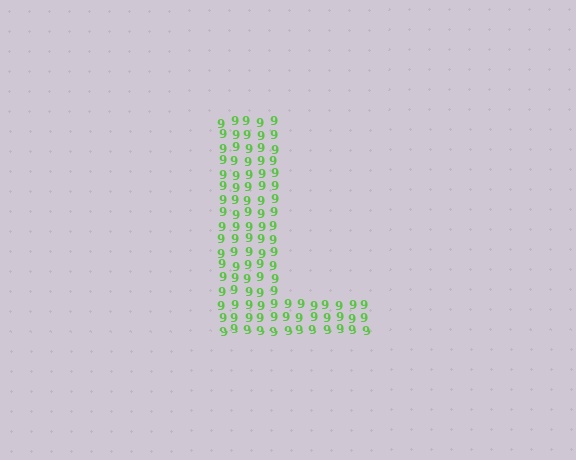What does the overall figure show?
The overall figure shows the letter L.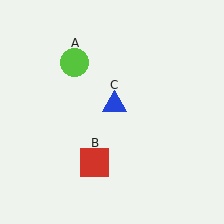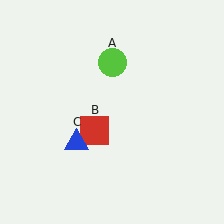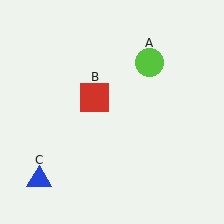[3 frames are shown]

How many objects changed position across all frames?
3 objects changed position: lime circle (object A), red square (object B), blue triangle (object C).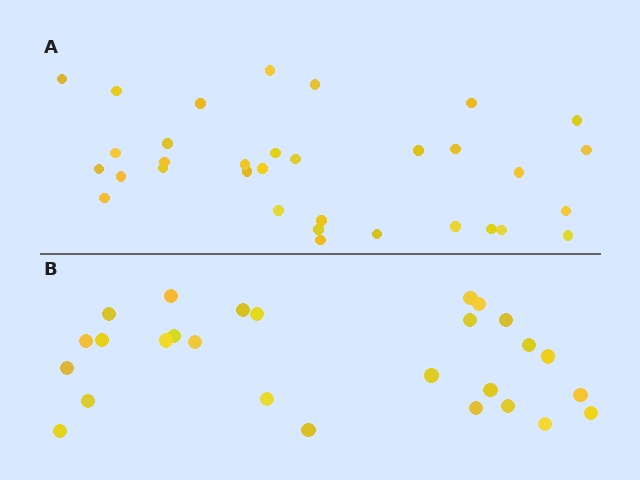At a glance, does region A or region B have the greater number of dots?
Region A (the top region) has more dots.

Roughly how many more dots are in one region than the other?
Region A has about 6 more dots than region B.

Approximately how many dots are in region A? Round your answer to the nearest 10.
About 30 dots. (The exact count is 33, which rounds to 30.)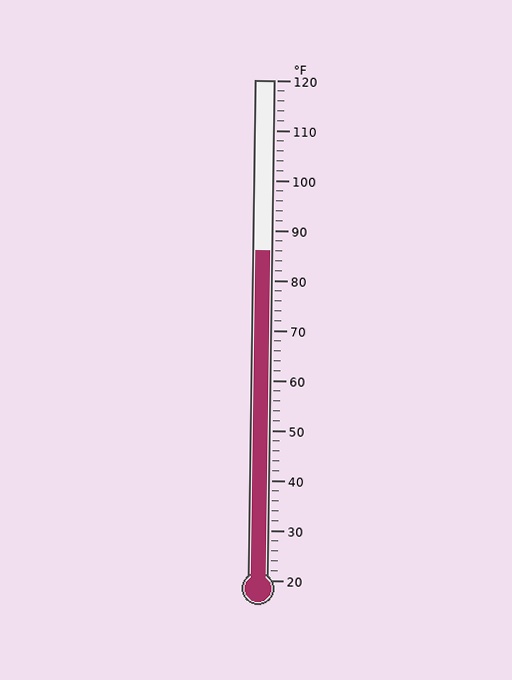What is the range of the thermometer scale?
The thermometer scale ranges from 20°F to 120°F.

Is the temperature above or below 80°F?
The temperature is above 80°F.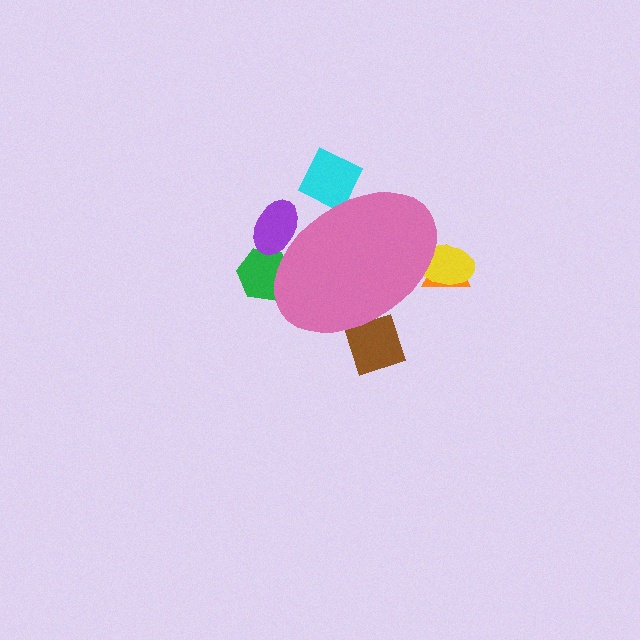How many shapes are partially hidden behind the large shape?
6 shapes are partially hidden.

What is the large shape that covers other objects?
A pink ellipse.